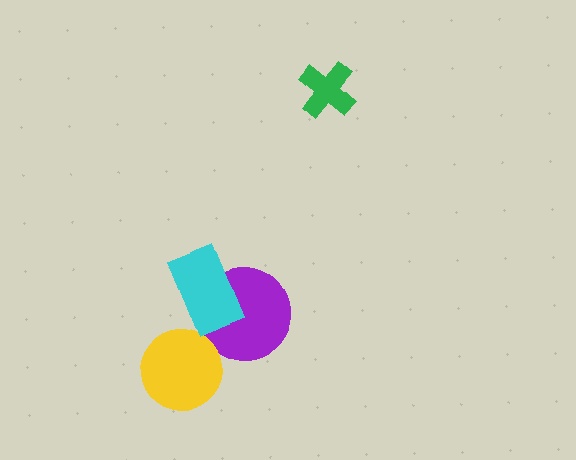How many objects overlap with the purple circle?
1 object overlaps with the purple circle.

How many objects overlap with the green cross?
0 objects overlap with the green cross.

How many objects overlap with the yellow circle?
0 objects overlap with the yellow circle.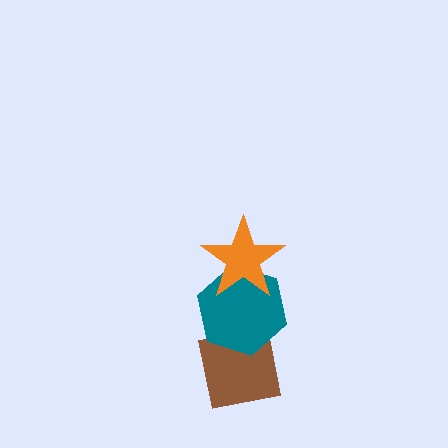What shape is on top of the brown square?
The teal hexagon is on top of the brown square.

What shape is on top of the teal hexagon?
The orange star is on top of the teal hexagon.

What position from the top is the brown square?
The brown square is 3rd from the top.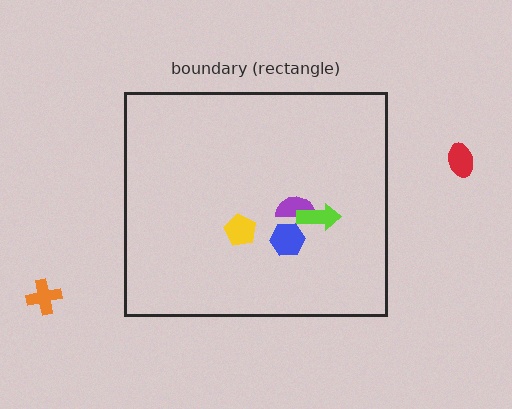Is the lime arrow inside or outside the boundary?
Inside.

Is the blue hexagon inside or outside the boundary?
Inside.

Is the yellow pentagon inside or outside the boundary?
Inside.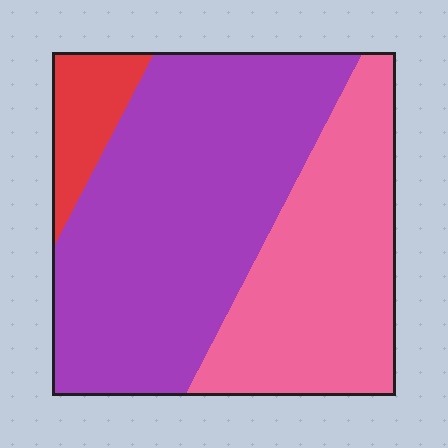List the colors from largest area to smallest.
From largest to smallest: purple, pink, red.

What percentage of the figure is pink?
Pink takes up about three eighths (3/8) of the figure.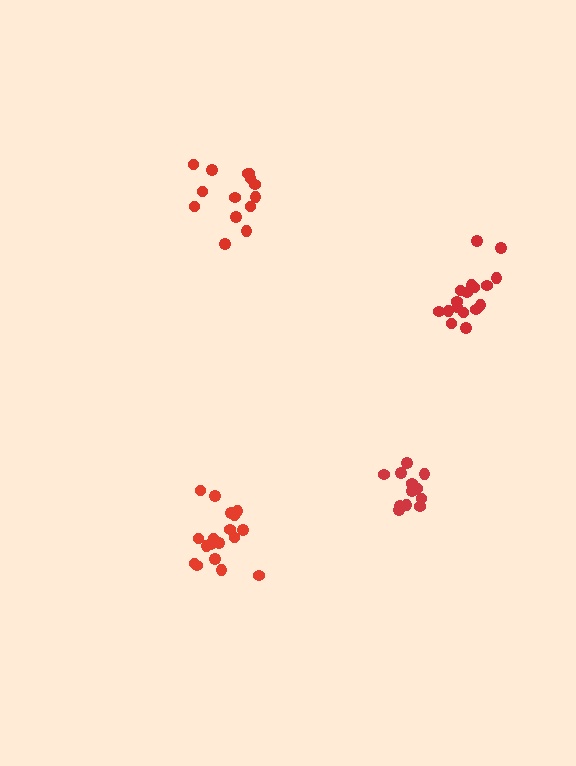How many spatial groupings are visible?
There are 4 spatial groupings.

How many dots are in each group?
Group 1: 18 dots, Group 2: 17 dots, Group 3: 13 dots, Group 4: 14 dots (62 total).